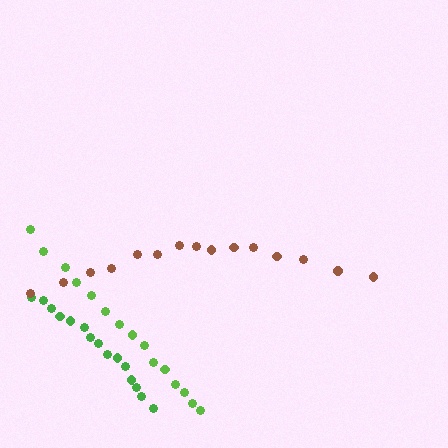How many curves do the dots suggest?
There are 3 distinct paths.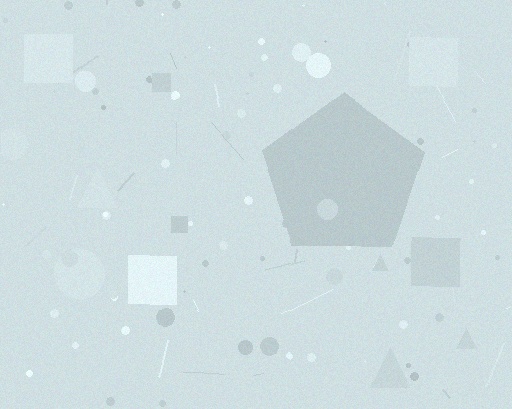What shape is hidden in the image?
A pentagon is hidden in the image.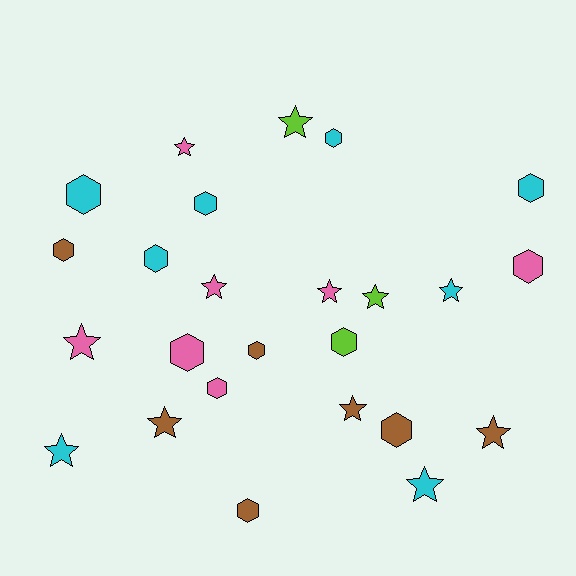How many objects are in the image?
There are 25 objects.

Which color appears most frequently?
Cyan, with 8 objects.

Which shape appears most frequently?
Hexagon, with 13 objects.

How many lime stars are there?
There are 2 lime stars.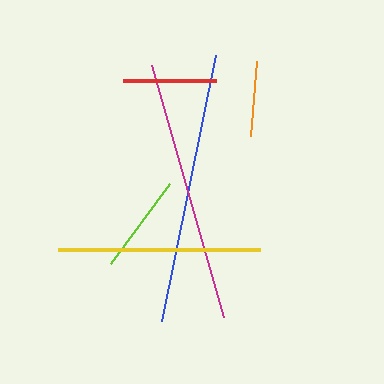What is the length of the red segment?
The red segment is approximately 93 pixels long.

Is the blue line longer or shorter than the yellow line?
The blue line is longer than the yellow line.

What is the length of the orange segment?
The orange segment is approximately 76 pixels long.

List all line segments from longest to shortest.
From longest to shortest: blue, magenta, yellow, lime, red, orange.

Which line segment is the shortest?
The orange line is the shortest at approximately 76 pixels.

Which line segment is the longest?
The blue line is the longest at approximately 271 pixels.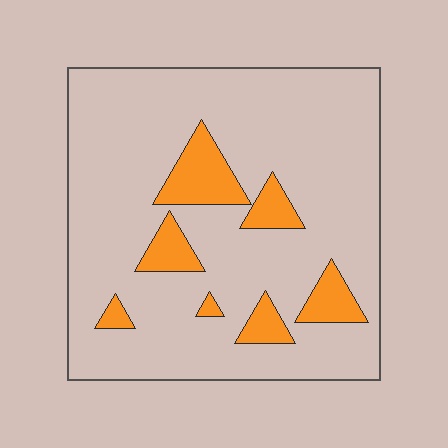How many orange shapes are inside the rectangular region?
7.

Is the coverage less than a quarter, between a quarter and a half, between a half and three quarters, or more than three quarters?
Less than a quarter.